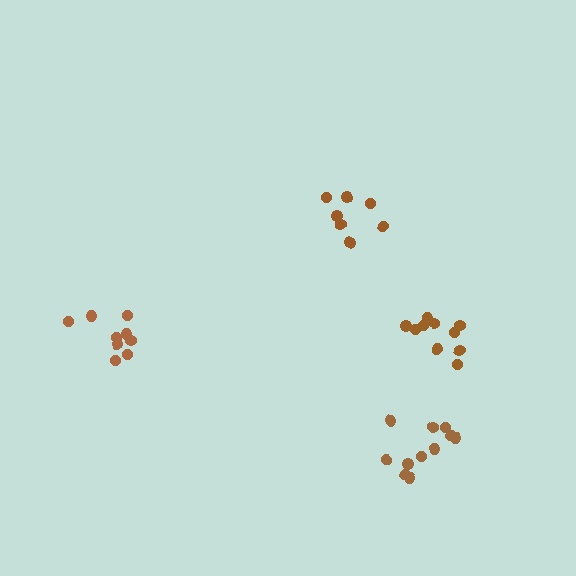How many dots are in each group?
Group 1: 10 dots, Group 2: 7 dots, Group 3: 9 dots, Group 4: 11 dots (37 total).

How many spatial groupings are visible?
There are 4 spatial groupings.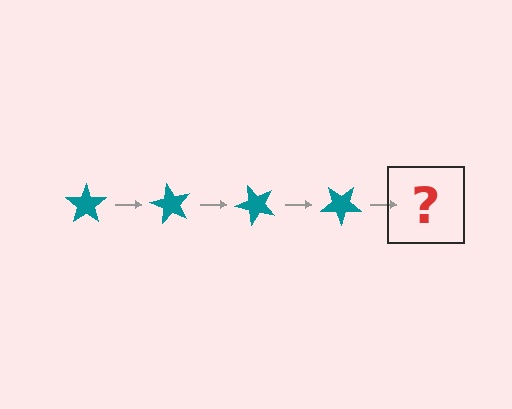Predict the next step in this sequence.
The next step is a teal star rotated 240 degrees.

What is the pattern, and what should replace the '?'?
The pattern is that the star rotates 60 degrees each step. The '?' should be a teal star rotated 240 degrees.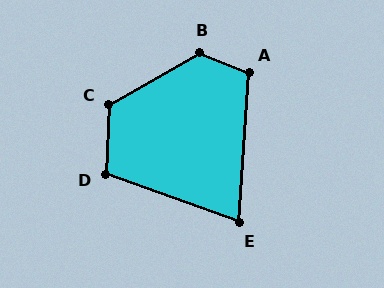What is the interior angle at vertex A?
Approximately 108 degrees (obtuse).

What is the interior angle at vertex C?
Approximately 123 degrees (obtuse).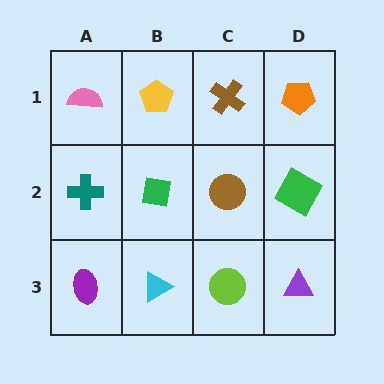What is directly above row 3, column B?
A green square.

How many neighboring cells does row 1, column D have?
2.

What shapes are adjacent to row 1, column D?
A green square (row 2, column D), a brown cross (row 1, column C).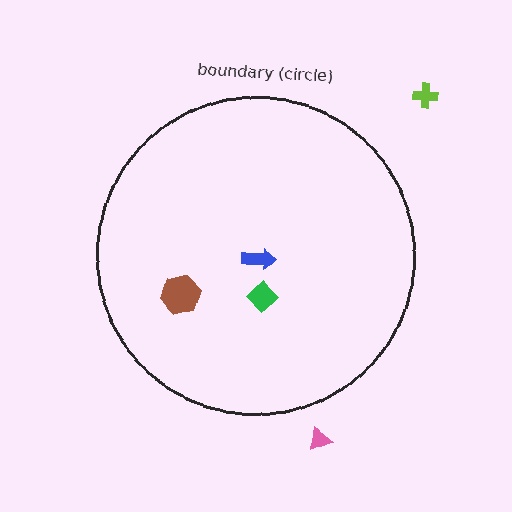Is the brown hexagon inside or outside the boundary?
Inside.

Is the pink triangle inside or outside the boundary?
Outside.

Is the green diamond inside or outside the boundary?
Inside.